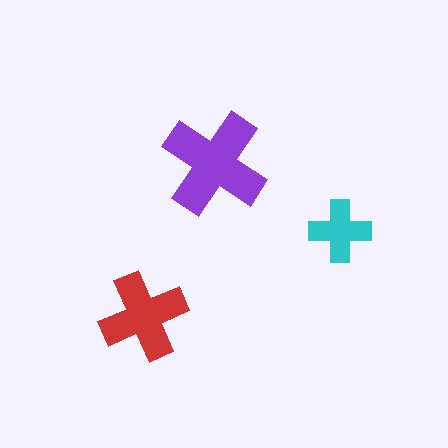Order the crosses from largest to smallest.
the purple one, the red one, the cyan one.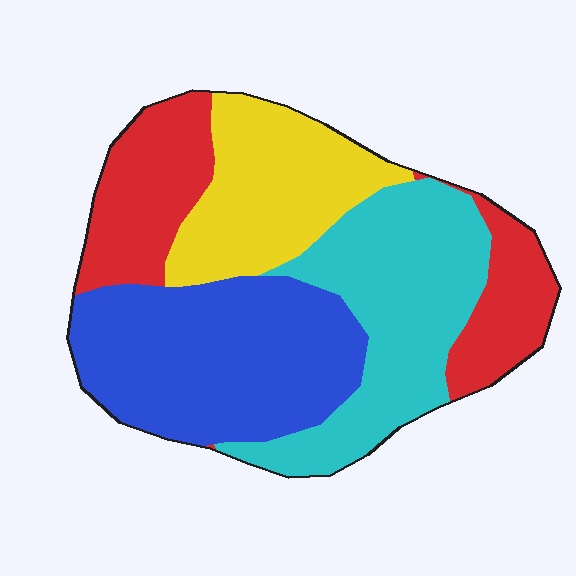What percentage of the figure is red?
Red takes up less than a quarter of the figure.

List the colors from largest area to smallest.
From largest to smallest: blue, cyan, red, yellow.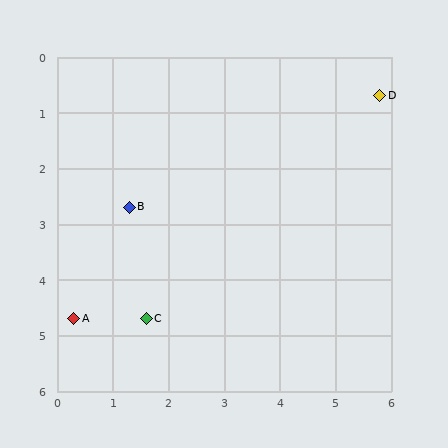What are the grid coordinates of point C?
Point C is at approximately (1.6, 4.7).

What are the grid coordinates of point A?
Point A is at approximately (0.3, 4.7).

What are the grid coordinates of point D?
Point D is at approximately (5.8, 0.7).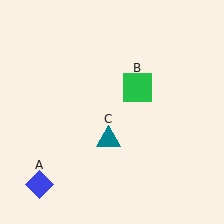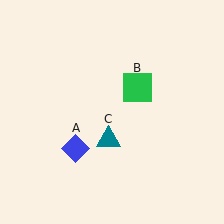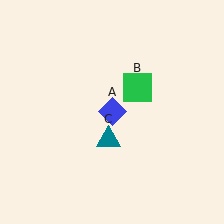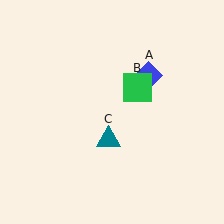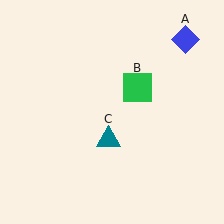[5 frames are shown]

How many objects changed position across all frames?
1 object changed position: blue diamond (object A).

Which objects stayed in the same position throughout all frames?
Green square (object B) and teal triangle (object C) remained stationary.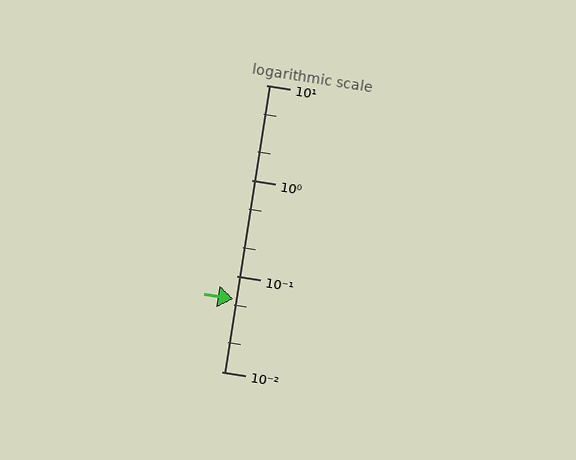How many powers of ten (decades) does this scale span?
The scale spans 3 decades, from 0.01 to 10.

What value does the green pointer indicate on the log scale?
The pointer indicates approximately 0.058.